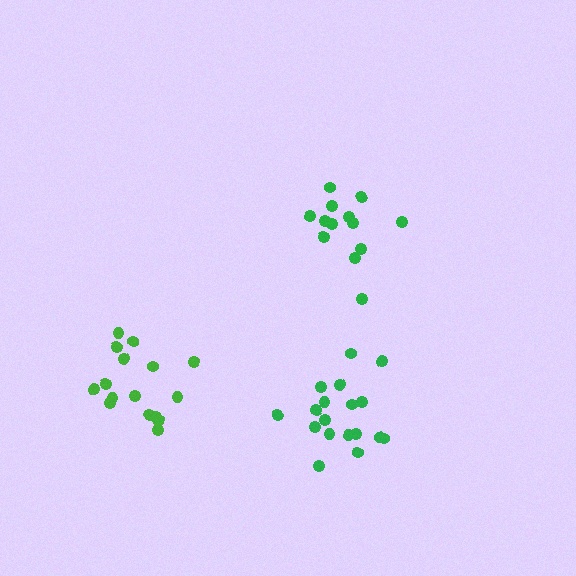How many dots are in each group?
Group 1: 17 dots, Group 2: 13 dots, Group 3: 18 dots (48 total).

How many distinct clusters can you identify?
There are 3 distinct clusters.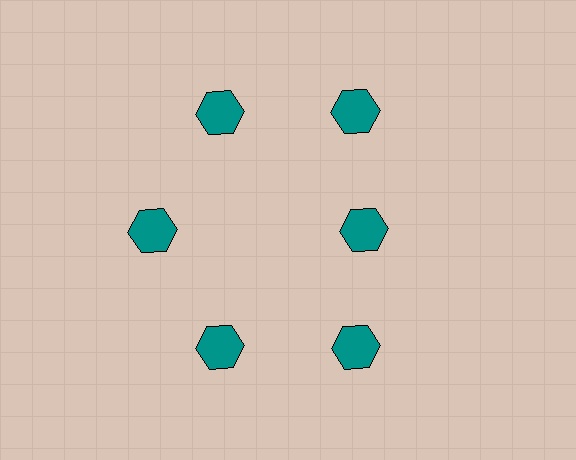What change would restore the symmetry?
The symmetry would be restored by moving it outward, back onto the ring so that all 6 hexagons sit at equal angles and equal distance from the center.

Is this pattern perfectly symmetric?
No. The 6 teal hexagons are arranged in a ring, but one element near the 3 o'clock position is pulled inward toward the center, breaking the 6-fold rotational symmetry.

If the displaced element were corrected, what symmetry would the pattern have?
It would have 6-fold rotational symmetry — the pattern would map onto itself every 60 degrees.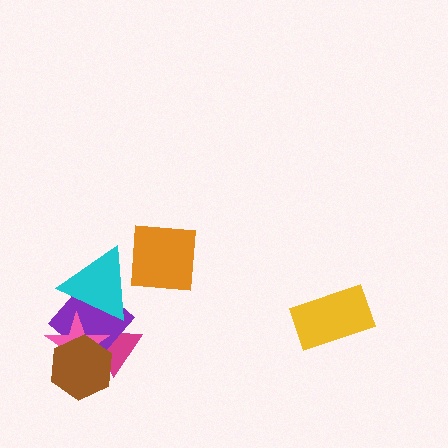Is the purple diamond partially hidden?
Yes, it is partially covered by another shape.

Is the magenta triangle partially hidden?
Yes, it is partially covered by another shape.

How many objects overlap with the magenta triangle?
4 objects overlap with the magenta triangle.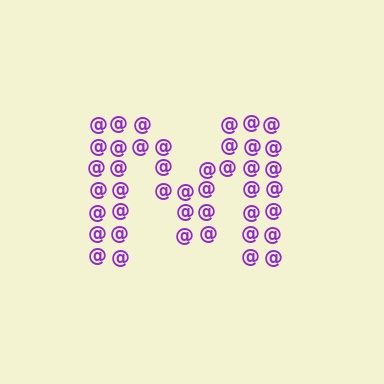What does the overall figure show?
The overall figure shows the letter M.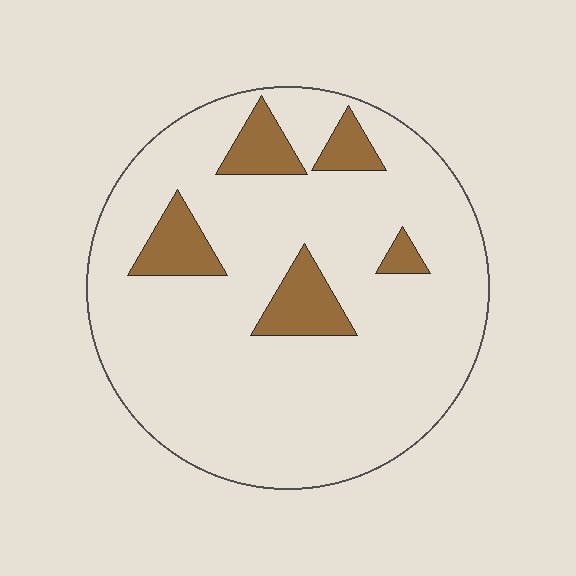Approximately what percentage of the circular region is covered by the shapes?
Approximately 15%.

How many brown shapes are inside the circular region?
5.